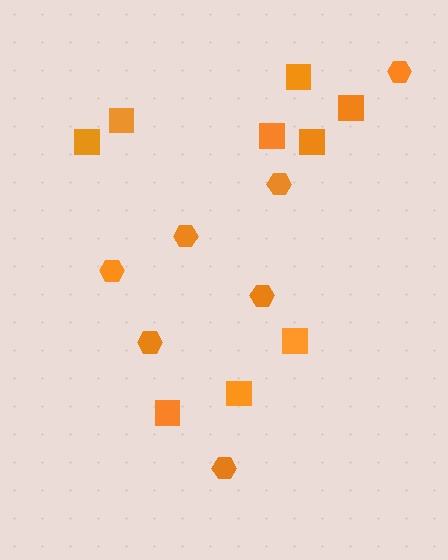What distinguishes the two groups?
There are 2 groups: one group of squares (9) and one group of hexagons (7).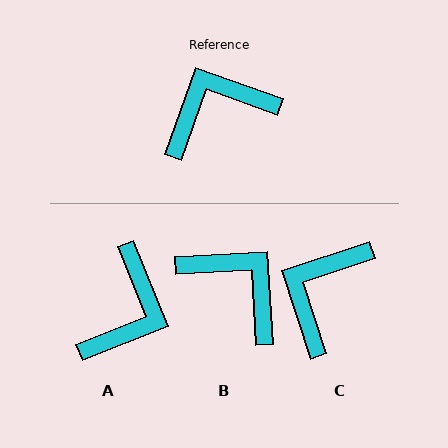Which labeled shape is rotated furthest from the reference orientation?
A, about 139 degrees away.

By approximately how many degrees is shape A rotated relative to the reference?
Approximately 139 degrees clockwise.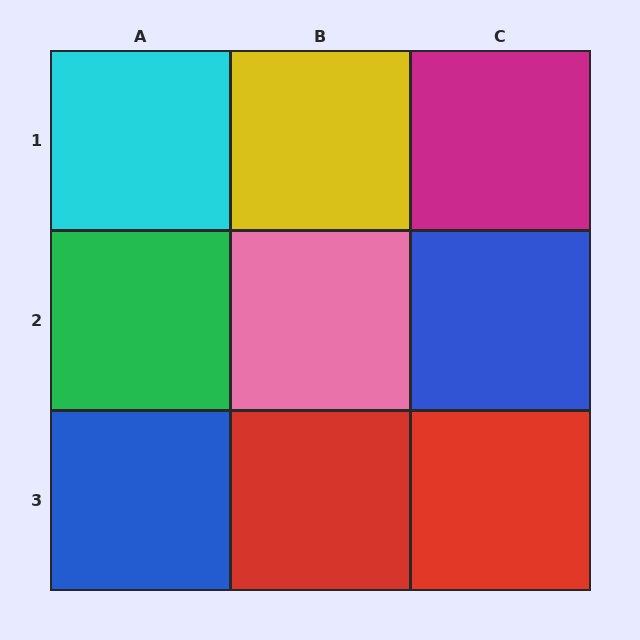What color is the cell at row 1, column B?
Yellow.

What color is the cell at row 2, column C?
Blue.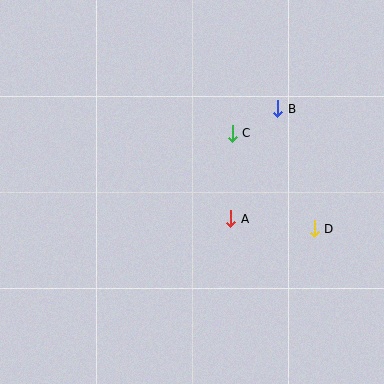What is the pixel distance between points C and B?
The distance between C and B is 52 pixels.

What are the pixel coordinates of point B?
Point B is at (278, 109).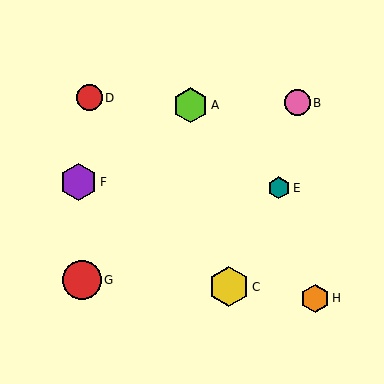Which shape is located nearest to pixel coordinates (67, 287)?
The red circle (labeled G) at (82, 280) is nearest to that location.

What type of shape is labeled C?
Shape C is a yellow hexagon.